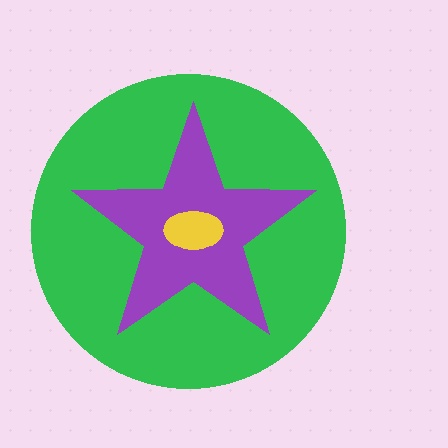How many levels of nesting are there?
3.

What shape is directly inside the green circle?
The purple star.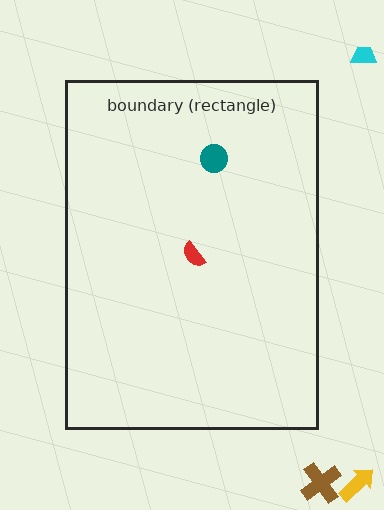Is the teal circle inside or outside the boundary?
Inside.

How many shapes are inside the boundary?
2 inside, 3 outside.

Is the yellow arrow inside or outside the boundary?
Outside.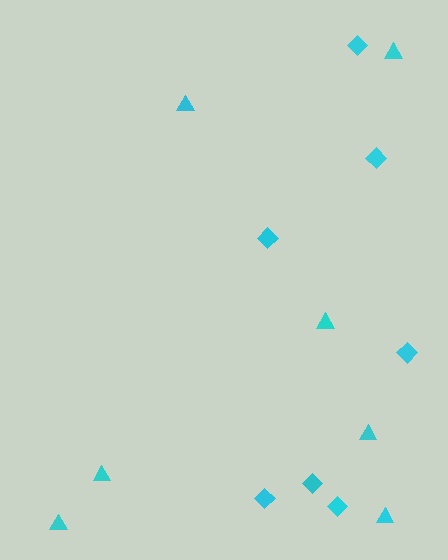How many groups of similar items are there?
There are 2 groups: one group of triangles (7) and one group of diamonds (7).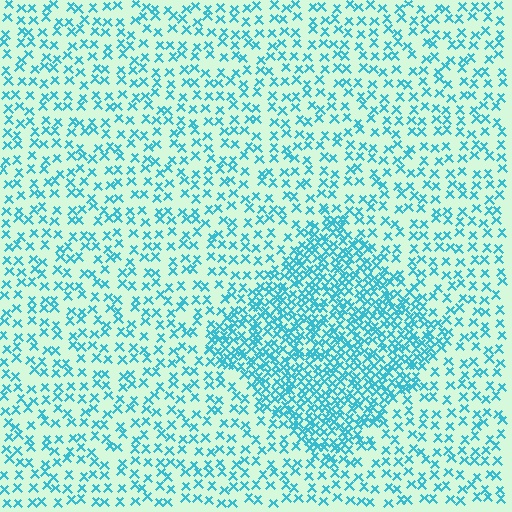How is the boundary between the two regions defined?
The boundary is defined by a change in element density (approximately 2.4x ratio). All elements are the same color, size, and shape.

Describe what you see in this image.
The image contains small cyan elements arranged at two different densities. A diamond-shaped region is visible where the elements are more densely packed than the surrounding area.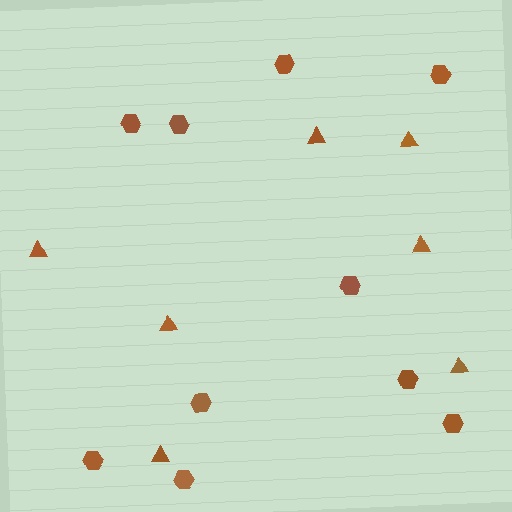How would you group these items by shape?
There are 2 groups: one group of hexagons (10) and one group of triangles (7).